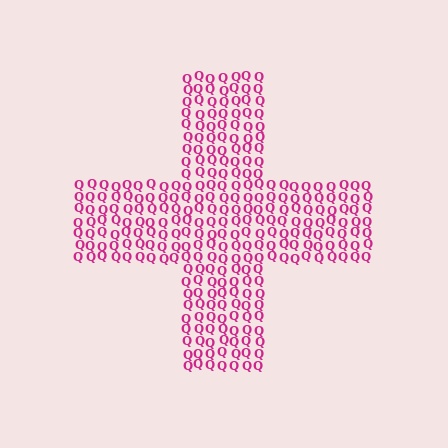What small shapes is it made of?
It is made of small letter Q's.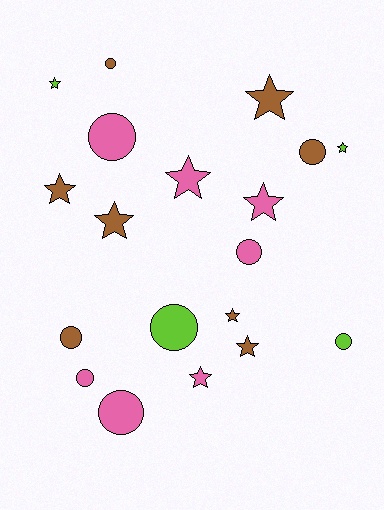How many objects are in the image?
There are 19 objects.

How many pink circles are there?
There are 4 pink circles.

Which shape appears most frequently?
Star, with 10 objects.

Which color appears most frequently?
Brown, with 8 objects.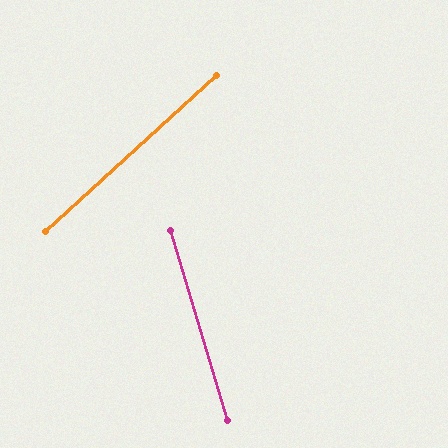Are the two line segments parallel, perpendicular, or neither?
Neither parallel nor perpendicular — they differ by about 64°.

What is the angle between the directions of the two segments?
Approximately 64 degrees.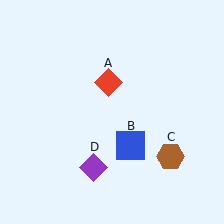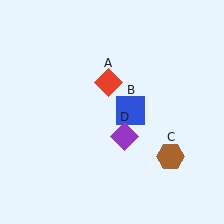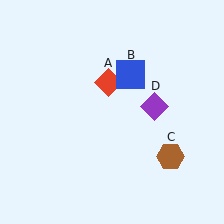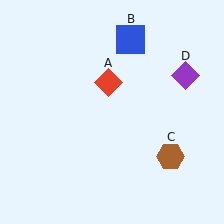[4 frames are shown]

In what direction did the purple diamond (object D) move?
The purple diamond (object D) moved up and to the right.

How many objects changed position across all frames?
2 objects changed position: blue square (object B), purple diamond (object D).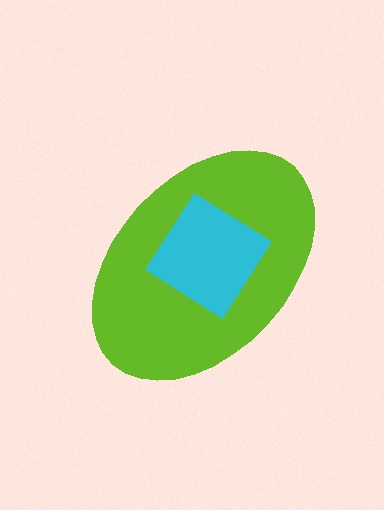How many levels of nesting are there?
2.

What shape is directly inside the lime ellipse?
The cyan diamond.